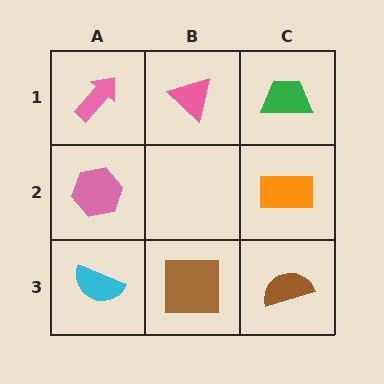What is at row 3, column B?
A brown square.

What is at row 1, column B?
A pink triangle.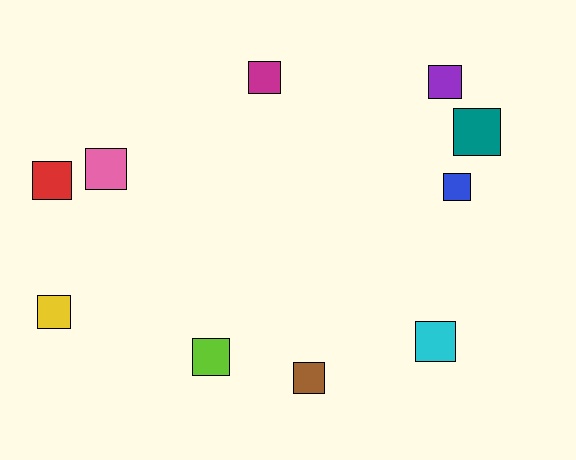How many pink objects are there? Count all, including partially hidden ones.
There is 1 pink object.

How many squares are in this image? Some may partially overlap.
There are 10 squares.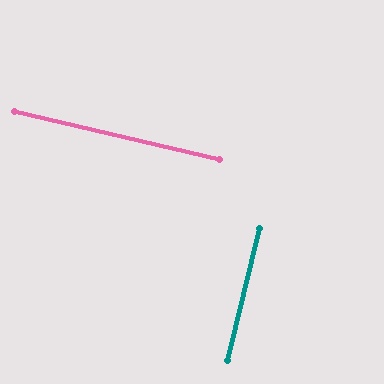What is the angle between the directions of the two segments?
Approximately 90 degrees.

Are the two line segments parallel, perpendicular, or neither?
Perpendicular — they meet at approximately 90°.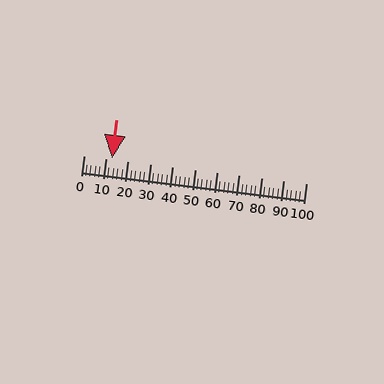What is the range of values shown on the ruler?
The ruler shows values from 0 to 100.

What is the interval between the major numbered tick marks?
The major tick marks are spaced 10 units apart.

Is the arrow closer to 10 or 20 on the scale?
The arrow is closer to 10.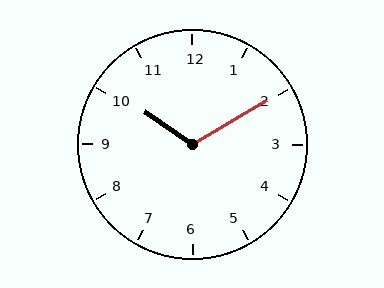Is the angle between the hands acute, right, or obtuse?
It is obtuse.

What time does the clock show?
10:10.